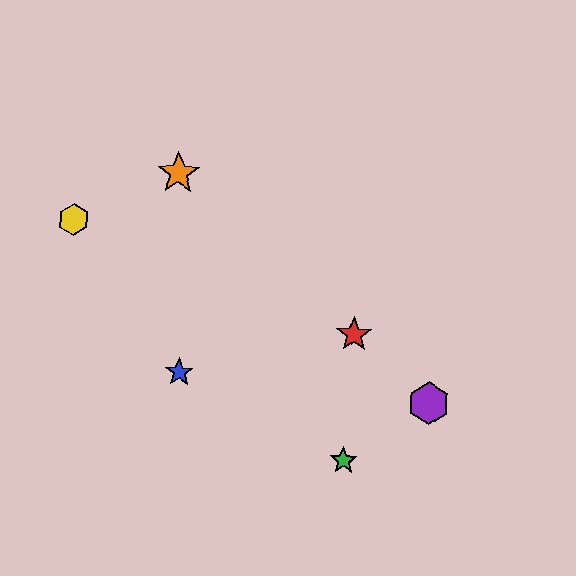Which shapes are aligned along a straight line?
The red star, the purple hexagon, the orange star are aligned along a straight line.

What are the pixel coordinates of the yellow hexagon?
The yellow hexagon is at (74, 219).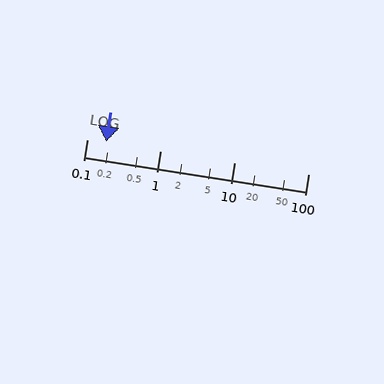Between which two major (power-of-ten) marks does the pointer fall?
The pointer is between 0.1 and 1.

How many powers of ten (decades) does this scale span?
The scale spans 3 decades, from 0.1 to 100.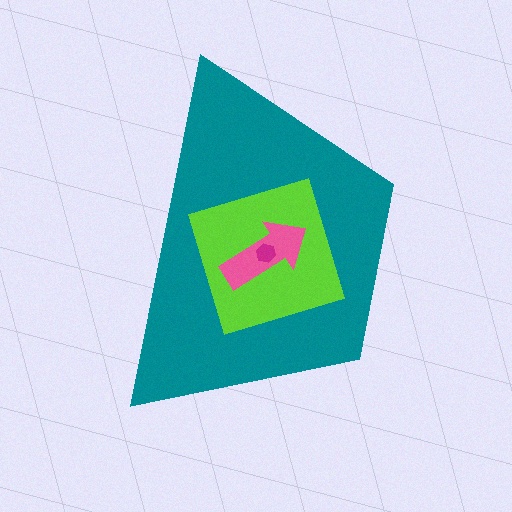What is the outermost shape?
The teal trapezoid.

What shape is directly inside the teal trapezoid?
The lime diamond.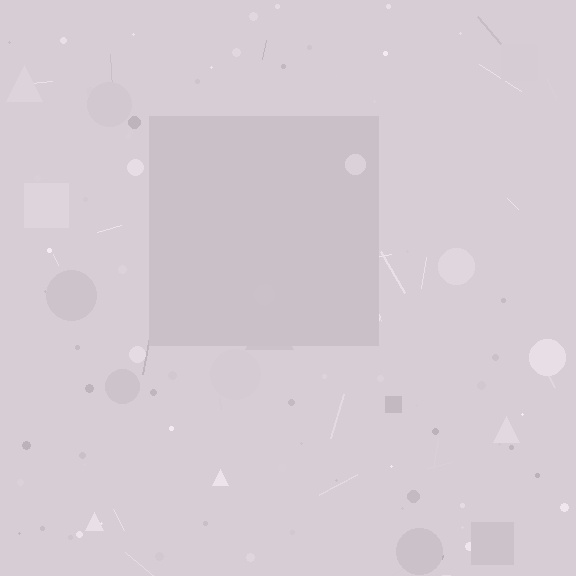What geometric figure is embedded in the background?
A square is embedded in the background.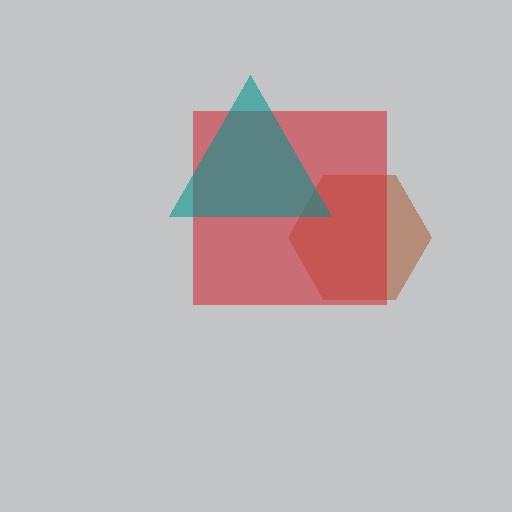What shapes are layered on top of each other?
The layered shapes are: a brown hexagon, a red square, a teal triangle.